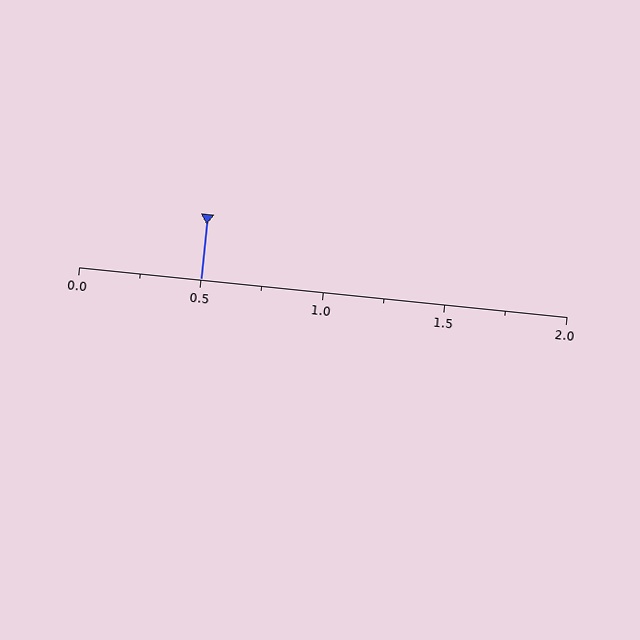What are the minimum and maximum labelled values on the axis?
The axis runs from 0.0 to 2.0.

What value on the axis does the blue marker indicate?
The marker indicates approximately 0.5.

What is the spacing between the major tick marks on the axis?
The major ticks are spaced 0.5 apart.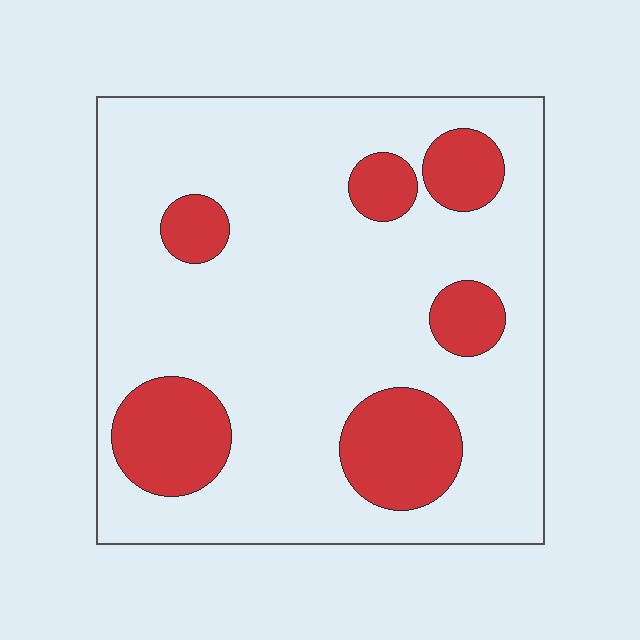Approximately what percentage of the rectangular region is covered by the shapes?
Approximately 20%.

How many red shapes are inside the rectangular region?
6.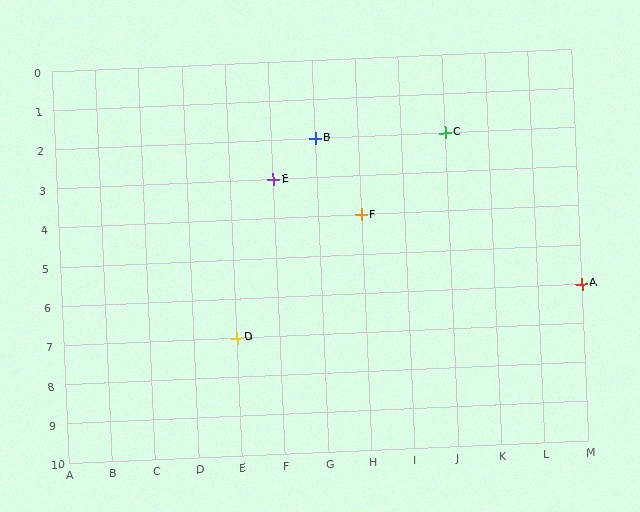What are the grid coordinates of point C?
Point C is at grid coordinates (J, 2).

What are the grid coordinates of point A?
Point A is at grid coordinates (M, 6).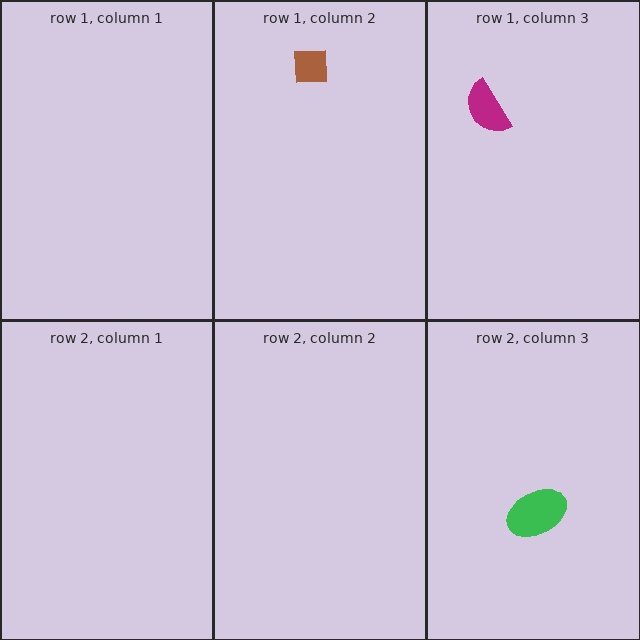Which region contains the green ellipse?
The row 2, column 3 region.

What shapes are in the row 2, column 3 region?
The green ellipse.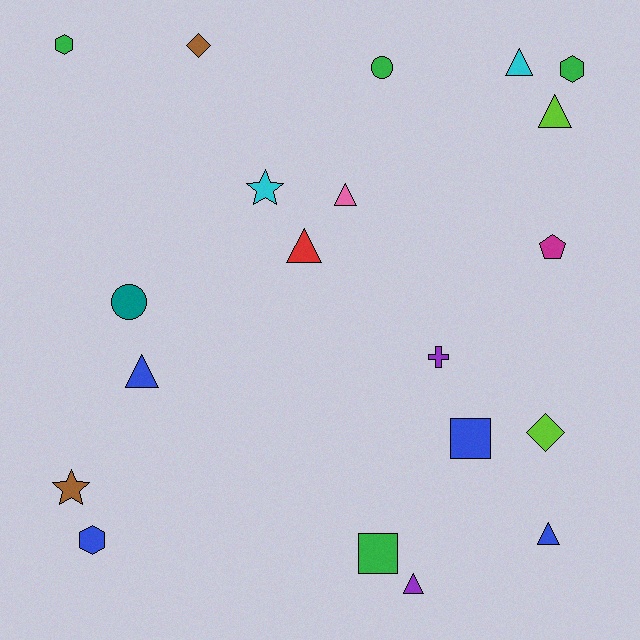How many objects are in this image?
There are 20 objects.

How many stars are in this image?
There are 2 stars.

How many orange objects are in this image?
There are no orange objects.